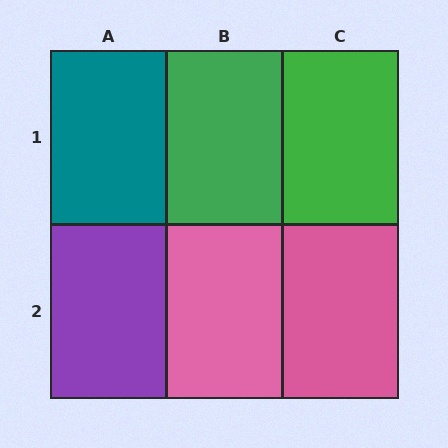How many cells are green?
2 cells are green.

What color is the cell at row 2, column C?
Pink.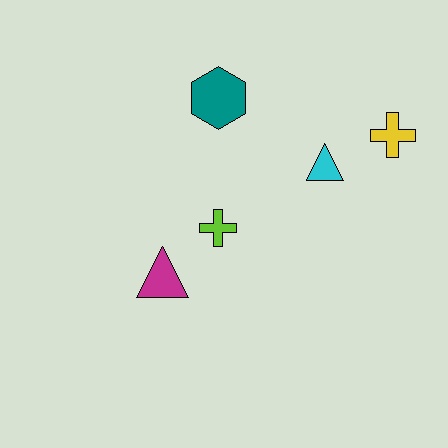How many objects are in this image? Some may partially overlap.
There are 5 objects.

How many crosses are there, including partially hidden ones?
There are 2 crosses.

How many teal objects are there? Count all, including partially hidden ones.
There is 1 teal object.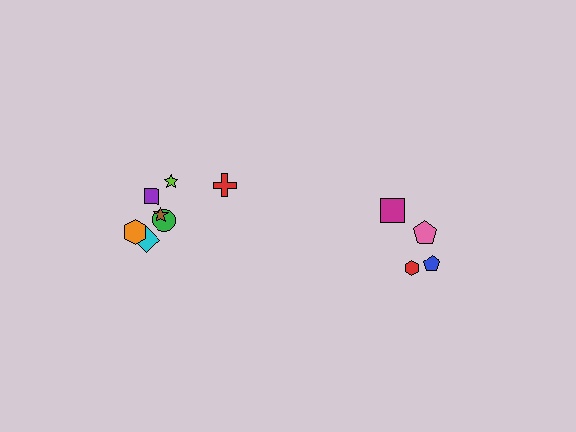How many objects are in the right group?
There are 4 objects.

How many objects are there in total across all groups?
There are 11 objects.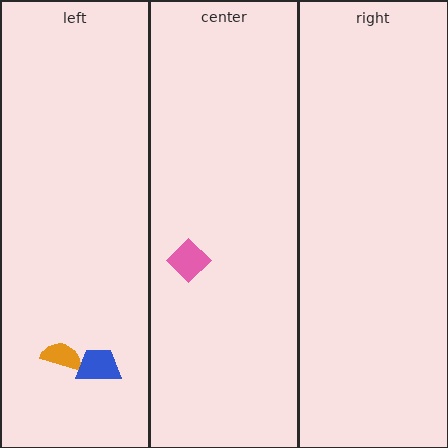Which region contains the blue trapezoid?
The left region.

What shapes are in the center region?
The pink diamond.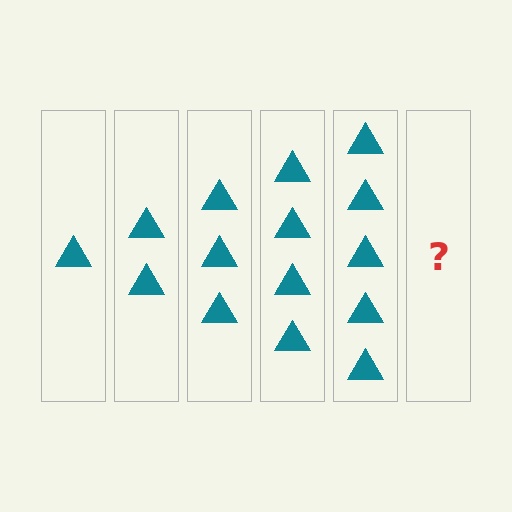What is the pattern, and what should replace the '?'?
The pattern is that each step adds one more triangle. The '?' should be 6 triangles.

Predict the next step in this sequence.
The next step is 6 triangles.